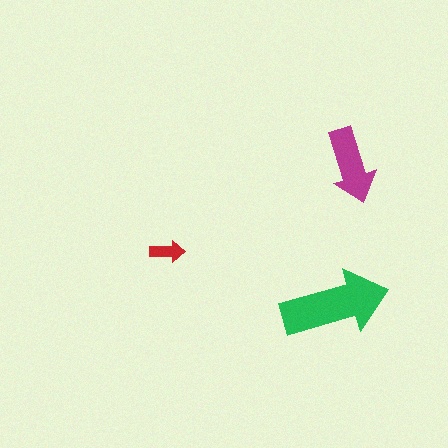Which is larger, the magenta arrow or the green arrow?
The green one.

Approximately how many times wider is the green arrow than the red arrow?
About 3 times wider.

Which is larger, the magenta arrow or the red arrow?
The magenta one.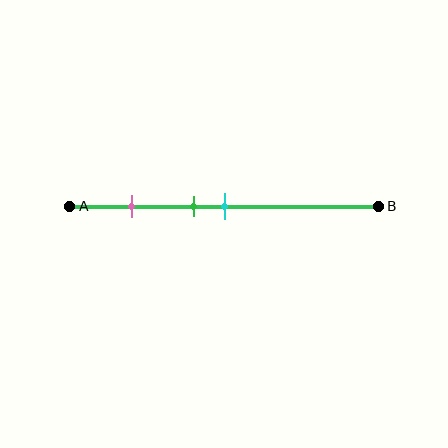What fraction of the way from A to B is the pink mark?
The pink mark is approximately 20% (0.2) of the way from A to B.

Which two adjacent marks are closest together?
The green and cyan marks are the closest adjacent pair.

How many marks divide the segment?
There are 3 marks dividing the segment.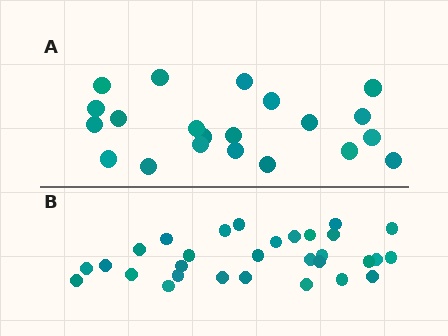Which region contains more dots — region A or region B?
Region B (the bottom region) has more dots.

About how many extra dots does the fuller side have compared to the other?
Region B has roughly 8 or so more dots than region A.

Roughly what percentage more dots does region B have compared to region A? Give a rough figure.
About 45% more.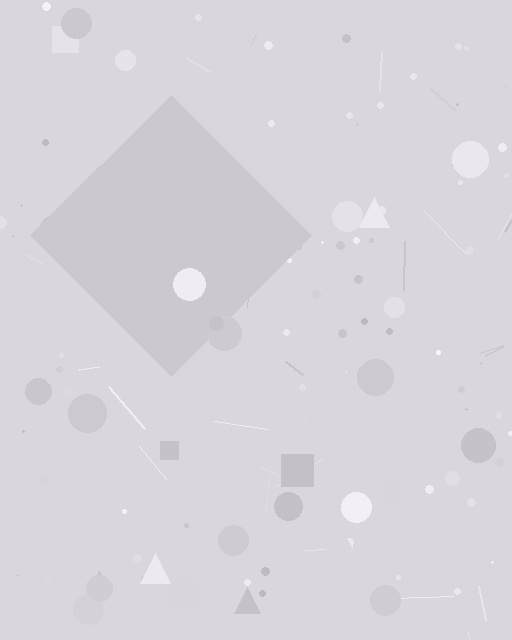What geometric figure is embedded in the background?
A diamond is embedded in the background.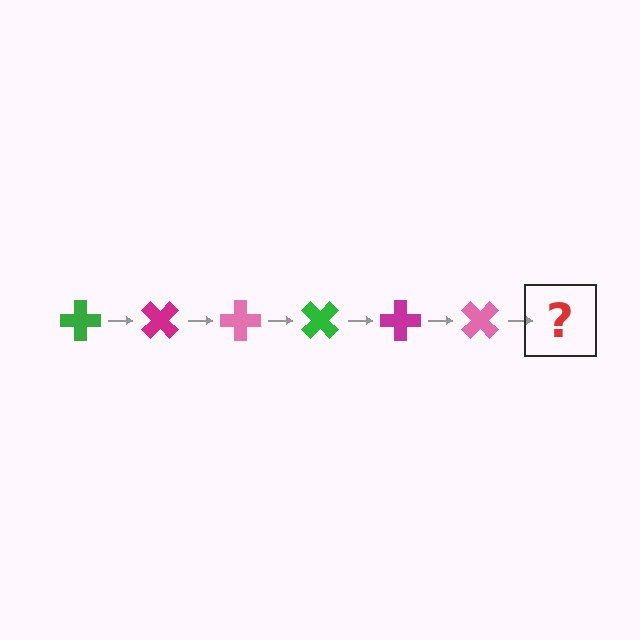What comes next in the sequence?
The next element should be a green cross, rotated 270 degrees from the start.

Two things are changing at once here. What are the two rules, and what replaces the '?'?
The two rules are that it rotates 45 degrees each step and the color cycles through green, magenta, and pink. The '?' should be a green cross, rotated 270 degrees from the start.